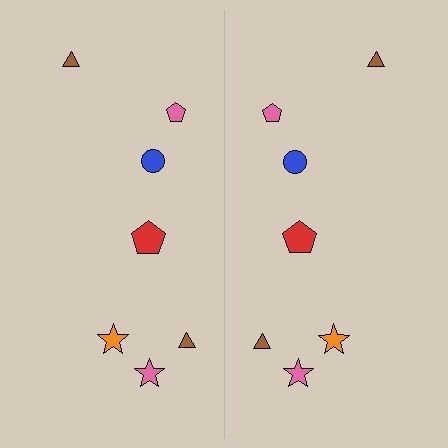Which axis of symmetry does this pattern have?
The pattern has a vertical axis of symmetry running through the center of the image.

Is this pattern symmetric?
Yes, this pattern has bilateral (reflection) symmetry.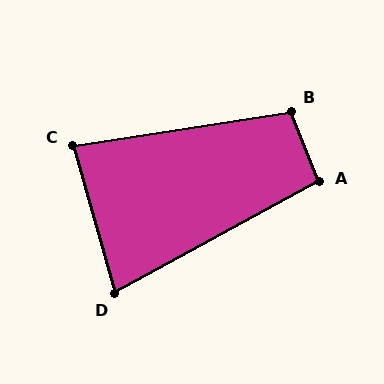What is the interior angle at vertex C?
Approximately 83 degrees (acute).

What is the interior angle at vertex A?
Approximately 97 degrees (obtuse).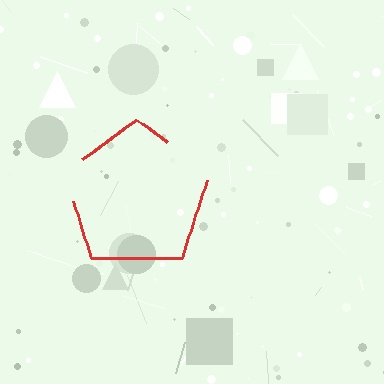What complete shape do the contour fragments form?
The contour fragments form a pentagon.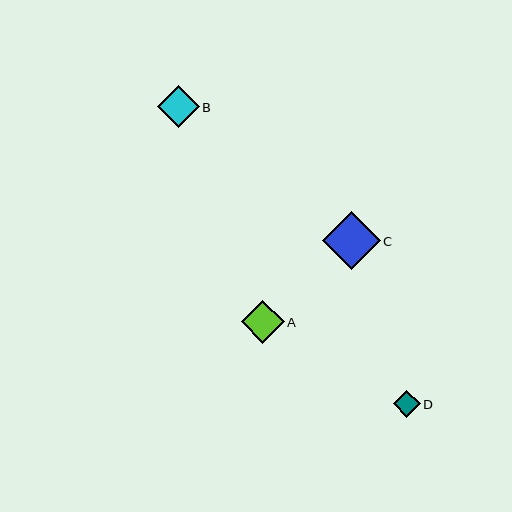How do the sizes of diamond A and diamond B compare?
Diamond A and diamond B are approximately the same size.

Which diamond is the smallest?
Diamond D is the smallest with a size of approximately 27 pixels.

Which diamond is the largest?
Diamond C is the largest with a size of approximately 58 pixels.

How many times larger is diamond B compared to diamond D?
Diamond B is approximately 1.6 times the size of diamond D.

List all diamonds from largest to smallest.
From largest to smallest: C, A, B, D.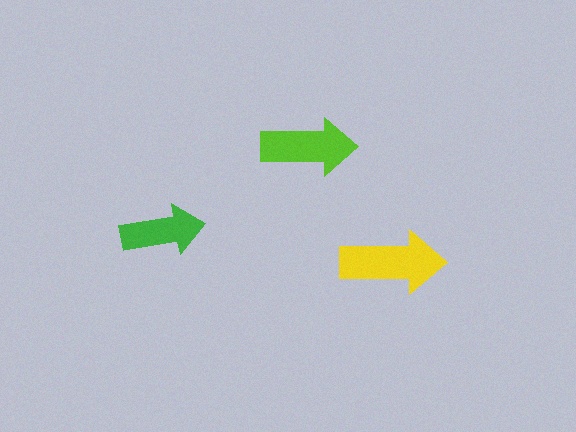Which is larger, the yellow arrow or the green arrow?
The yellow one.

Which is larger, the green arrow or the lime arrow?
The lime one.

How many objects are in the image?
There are 3 objects in the image.